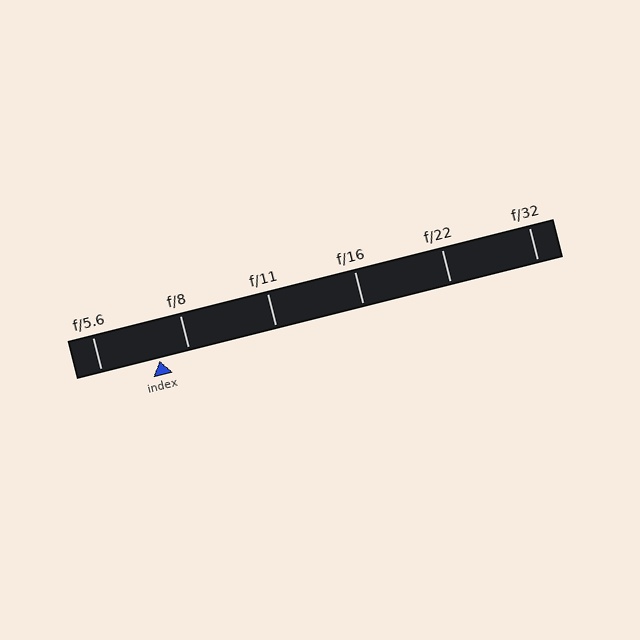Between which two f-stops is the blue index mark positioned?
The index mark is between f/5.6 and f/8.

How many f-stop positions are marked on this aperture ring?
There are 6 f-stop positions marked.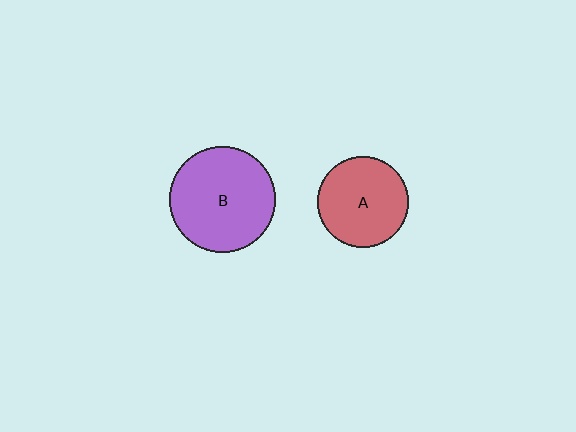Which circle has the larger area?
Circle B (purple).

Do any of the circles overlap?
No, none of the circles overlap.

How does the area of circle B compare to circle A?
Approximately 1.4 times.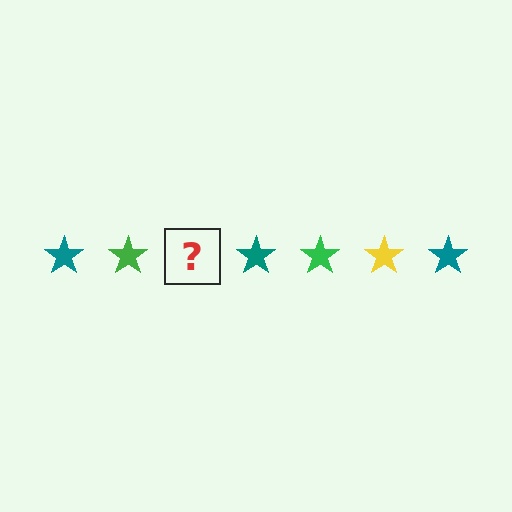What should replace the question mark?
The question mark should be replaced with a yellow star.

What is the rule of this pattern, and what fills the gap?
The rule is that the pattern cycles through teal, green, yellow stars. The gap should be filled with a yellow star.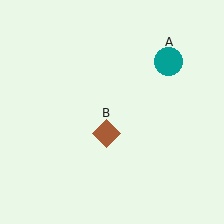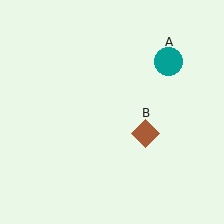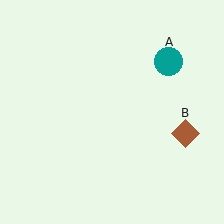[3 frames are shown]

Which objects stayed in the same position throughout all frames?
Teal circle (object A) remained stationary.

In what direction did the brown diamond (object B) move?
The brown diamond (object B) moved right.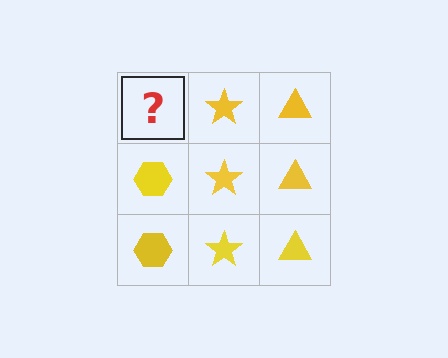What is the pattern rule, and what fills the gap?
The rule is that each column has a consistent shape. The gap should be filled with a yellow hexagon.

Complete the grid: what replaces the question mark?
The question mark should be replaced with a yellow hexagon.